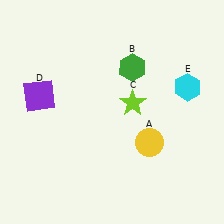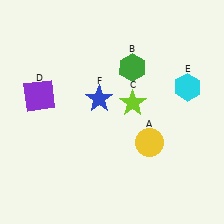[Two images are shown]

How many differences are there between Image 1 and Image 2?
There is 1 difference between the two images.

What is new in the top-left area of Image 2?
A blue star (F) was added in the top-left area of Image 2.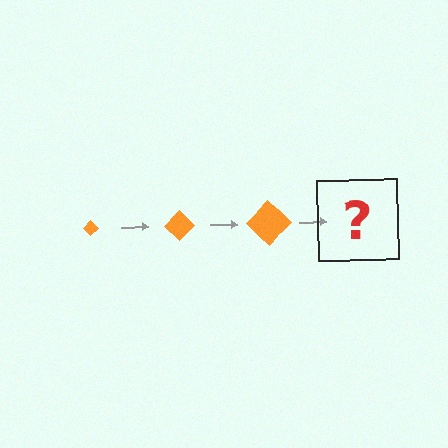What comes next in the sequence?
The next element should be an orange diamond, larger than the previous one.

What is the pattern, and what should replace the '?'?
The pattern is that the diamond gets progressively larger each step. The '?' should be an orange diamond, larger than the previous one.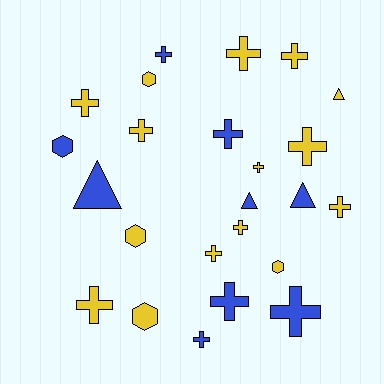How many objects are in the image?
There are 24 objects.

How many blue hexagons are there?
There is 1 blue hexagon.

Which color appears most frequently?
Yellow, with 15 objects.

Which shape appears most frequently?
Cross, with 15 objects.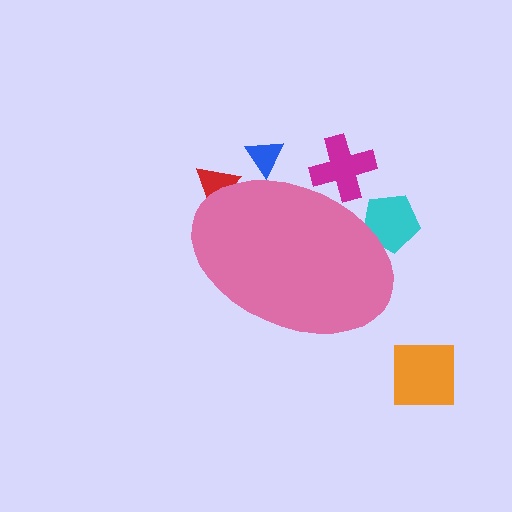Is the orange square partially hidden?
No, the orange square is fully visible.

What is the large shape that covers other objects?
A pink ellipse.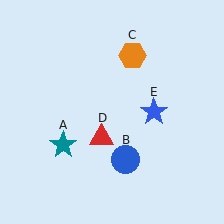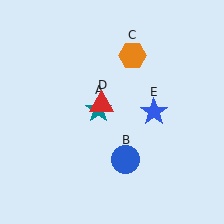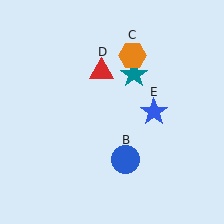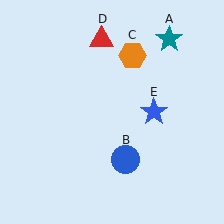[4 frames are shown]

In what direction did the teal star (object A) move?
The teal star (object A) moved up and to the right.